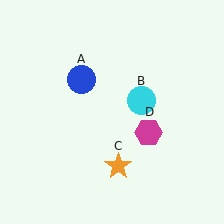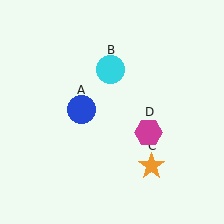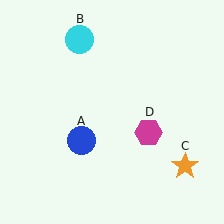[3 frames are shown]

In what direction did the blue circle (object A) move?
The blue circle (object A) moved down.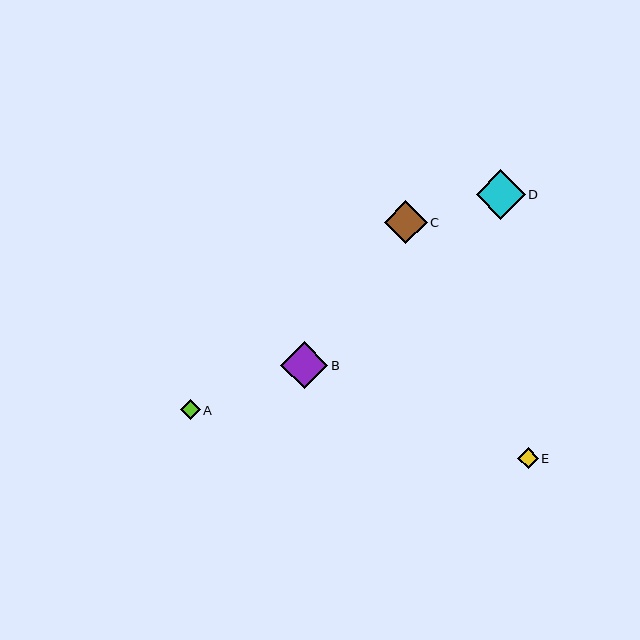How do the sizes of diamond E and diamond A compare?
Diamond E and diamond A are approximately the same size.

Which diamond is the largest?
Diamond D is the largest with a size of approximately 49 pixels.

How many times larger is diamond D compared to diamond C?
Diamond D is approximately 1.1 times the size of diamond C.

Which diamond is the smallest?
Diamond A is the smallest with a size of approximately 19 pixels.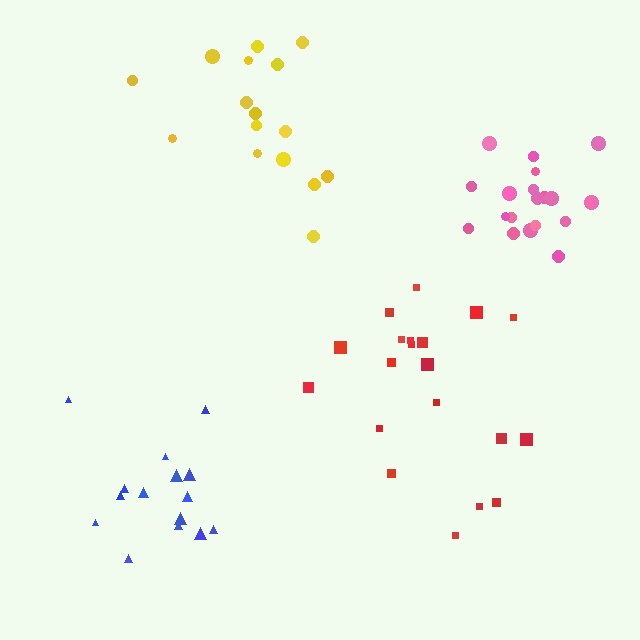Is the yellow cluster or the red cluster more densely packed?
Red.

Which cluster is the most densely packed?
Pink.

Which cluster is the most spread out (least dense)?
Blue.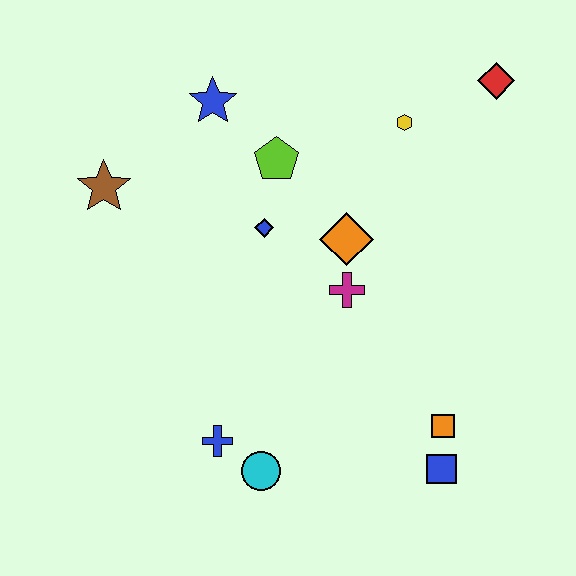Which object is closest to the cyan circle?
The blue cross is closest to the cyan circle.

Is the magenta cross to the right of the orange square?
No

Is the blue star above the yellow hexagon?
Yes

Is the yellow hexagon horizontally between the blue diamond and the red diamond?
Yes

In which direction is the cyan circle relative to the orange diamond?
The cyan circle is below the orange diamond.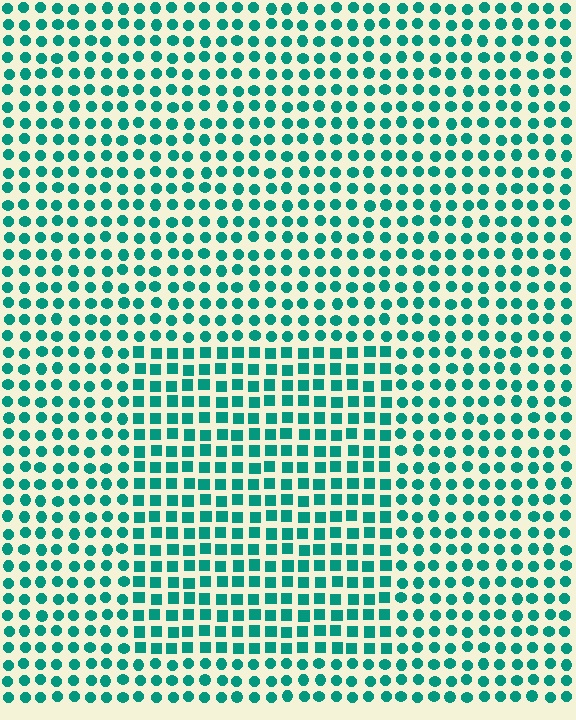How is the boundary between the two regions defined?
The boundary is defined by a change in element shape: squares inside vs. circles outside. All elements share the same color and spacing.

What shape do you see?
I see a rectangle.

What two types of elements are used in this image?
The image uses squares inside the rectangle region and circles outside it.